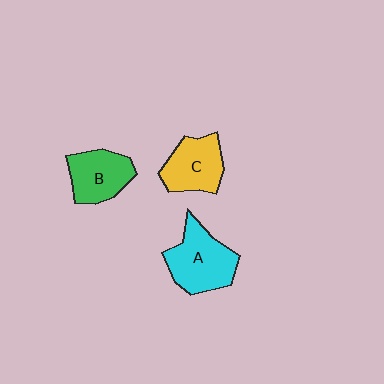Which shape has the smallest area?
Shape B (green).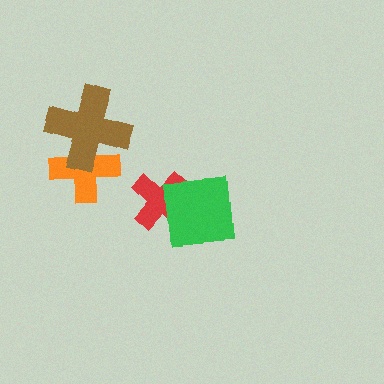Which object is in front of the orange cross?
The brown cross is in front of the orange cross.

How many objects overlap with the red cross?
1 object overlaps with the red cross.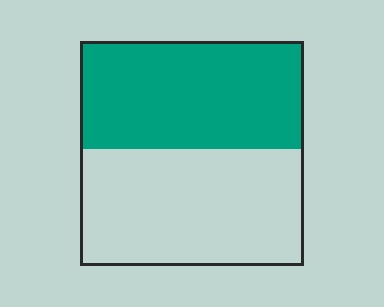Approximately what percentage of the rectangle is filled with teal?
Approximately 50%.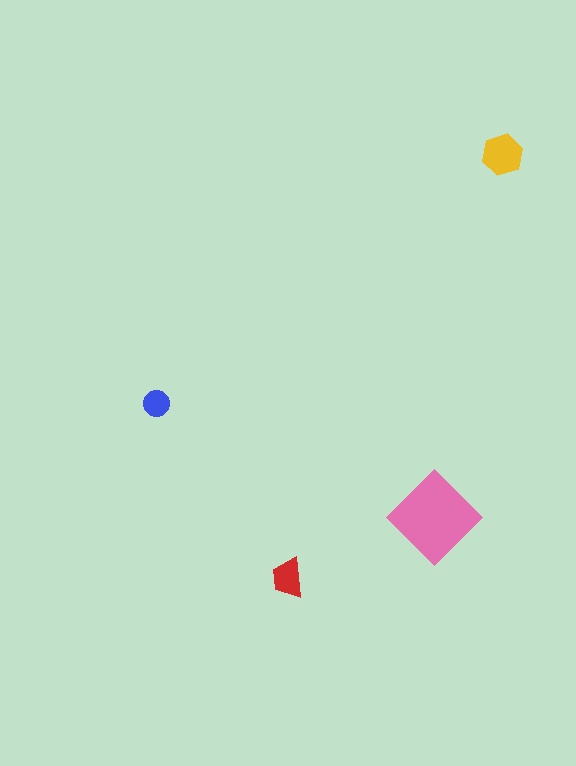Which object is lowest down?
The red trapezoid is bottommost.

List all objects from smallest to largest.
The blue circle, the red trapezoid, the yellow hexagon, the pink diamond.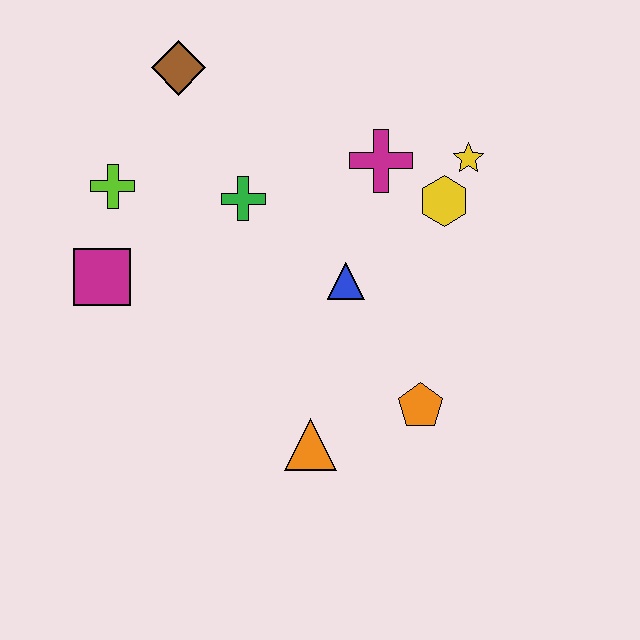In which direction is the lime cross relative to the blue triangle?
The lime cross is to the left of the blue triangle.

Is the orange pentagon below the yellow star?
Yes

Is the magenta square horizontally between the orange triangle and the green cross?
No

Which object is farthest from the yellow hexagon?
The magenta square is farthest from the yellow hexagon.